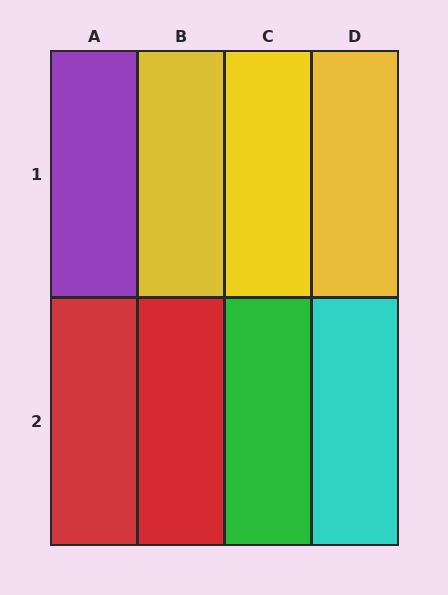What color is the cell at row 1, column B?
Yellow.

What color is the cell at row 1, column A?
Purple.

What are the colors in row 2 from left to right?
Red, red, green, cyan.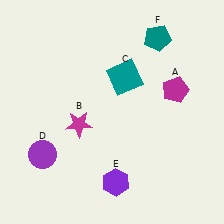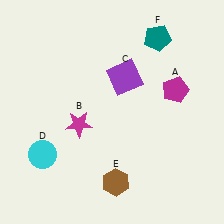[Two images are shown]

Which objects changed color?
C changed from teal to purple. D changed from purple to cyan. E changed from purple to brown.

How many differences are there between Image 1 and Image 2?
There are 3 differences between the two images.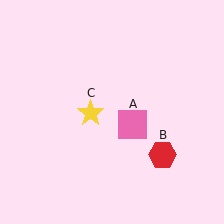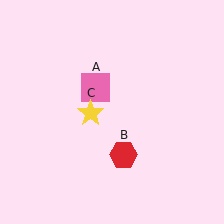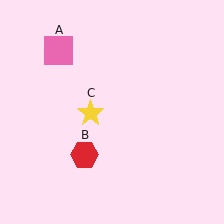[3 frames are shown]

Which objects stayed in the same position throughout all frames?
Yellow star (object C) remained stationary.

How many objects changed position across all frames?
2 objects changed position: pink square (object A), red hexagon (object B).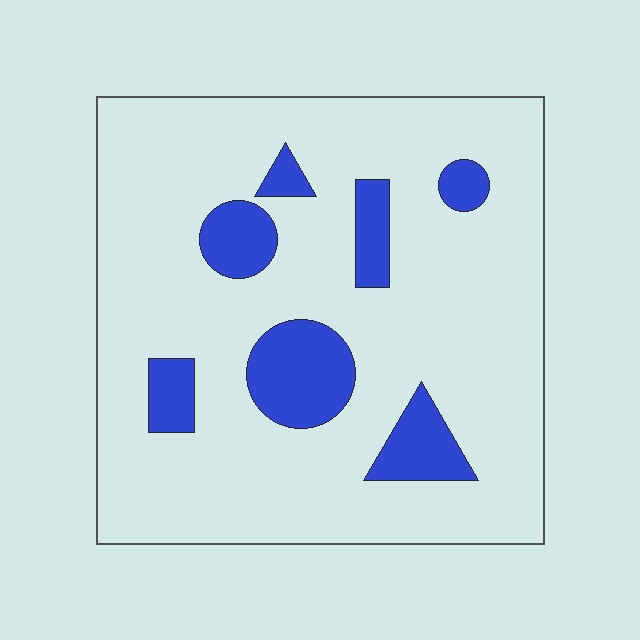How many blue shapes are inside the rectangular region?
7.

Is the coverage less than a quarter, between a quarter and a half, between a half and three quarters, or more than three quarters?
Less than a quarter.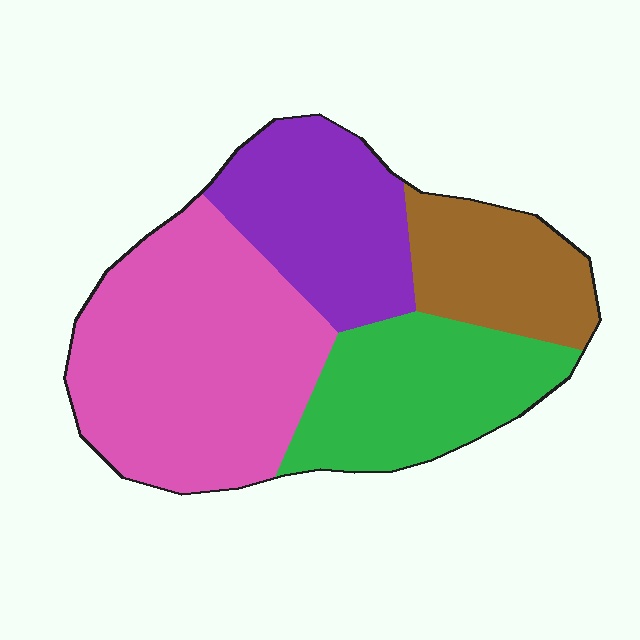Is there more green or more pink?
Pink.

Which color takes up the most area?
Pink, at roughly 40%.